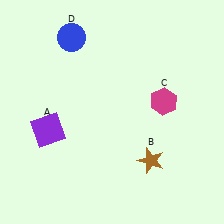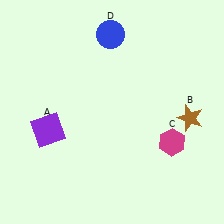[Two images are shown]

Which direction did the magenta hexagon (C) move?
The magenta hexagon (C) moved down.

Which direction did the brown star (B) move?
The brown star (B) moved up.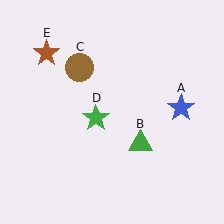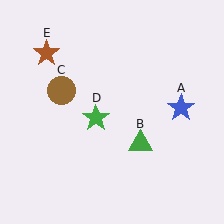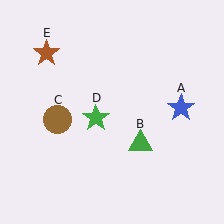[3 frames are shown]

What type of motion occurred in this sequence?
The brown circle (object C) rotated counterclockwise around the center of the scene.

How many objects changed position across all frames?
1 object changed position: brown circle (object C).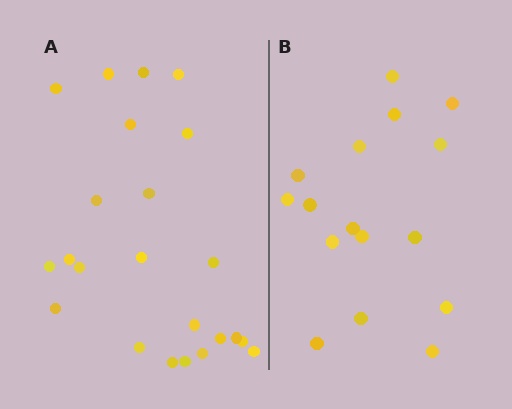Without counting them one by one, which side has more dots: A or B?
Region A (the left region) has more dots.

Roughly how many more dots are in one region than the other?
Region A has roughly 8 or so more dots than region B.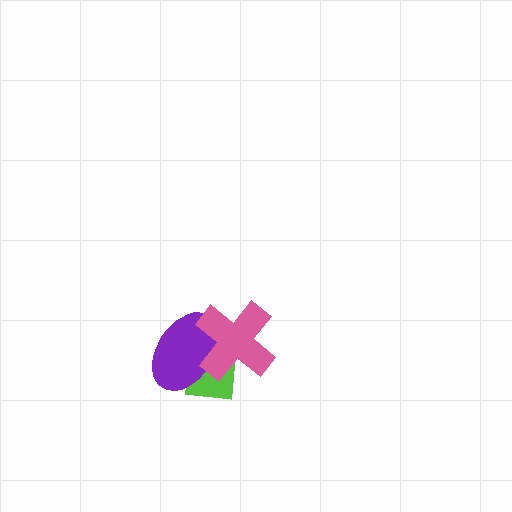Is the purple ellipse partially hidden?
Yes, it is partially covered by another shape.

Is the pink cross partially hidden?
No, no other shape covers it.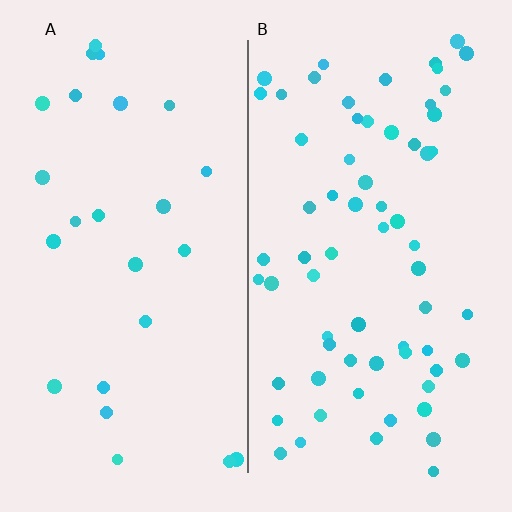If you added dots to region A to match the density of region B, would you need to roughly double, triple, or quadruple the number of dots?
Approximately triple.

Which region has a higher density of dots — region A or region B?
B (the right).